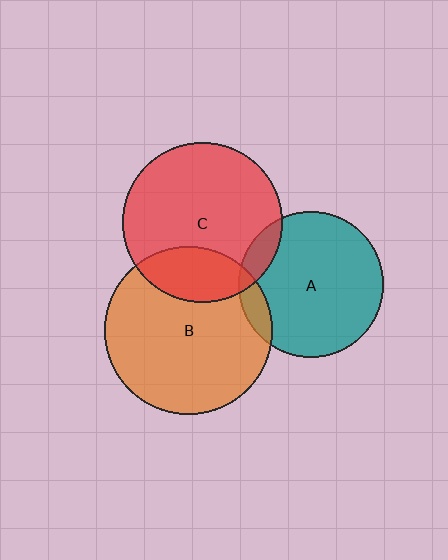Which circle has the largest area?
Circle B (orange).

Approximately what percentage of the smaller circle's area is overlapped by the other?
Approximately 10%.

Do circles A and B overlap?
Yes.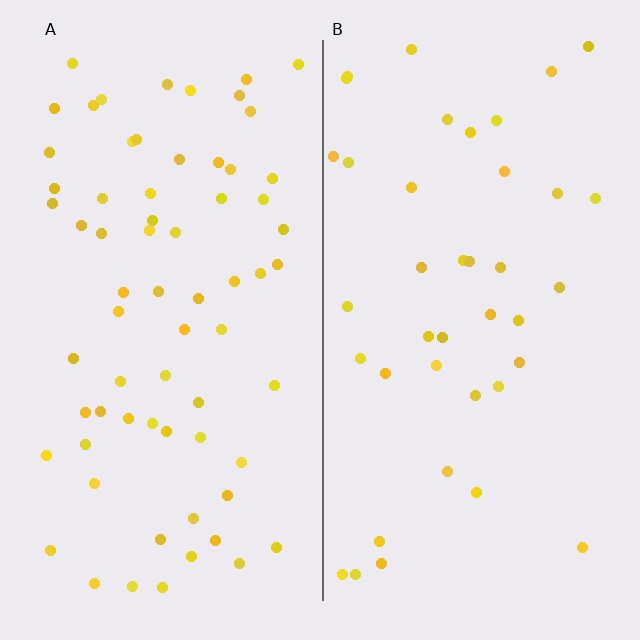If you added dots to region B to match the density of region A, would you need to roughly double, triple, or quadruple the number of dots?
Approximately double.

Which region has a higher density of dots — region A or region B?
A (the left).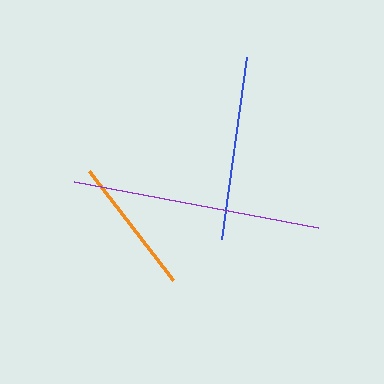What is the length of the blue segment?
The blue segment is approximately 184 pixels long.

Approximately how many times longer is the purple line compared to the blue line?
The purple line is approximately 1.4 times the length of the blue line.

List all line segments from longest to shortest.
From longest to shortest: purple, blue, orange.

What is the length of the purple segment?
The purple segment is approximately 248 pixels long.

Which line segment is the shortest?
The orange line is the shortest at approximately 138 pixels.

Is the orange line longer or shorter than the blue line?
The blue line is longer than the orange line.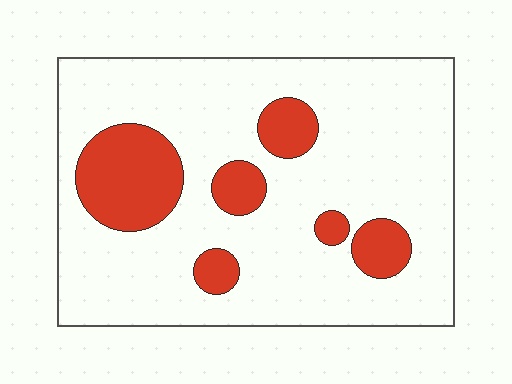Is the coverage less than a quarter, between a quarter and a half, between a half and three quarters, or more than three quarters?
Less than a quarter.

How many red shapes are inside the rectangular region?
6.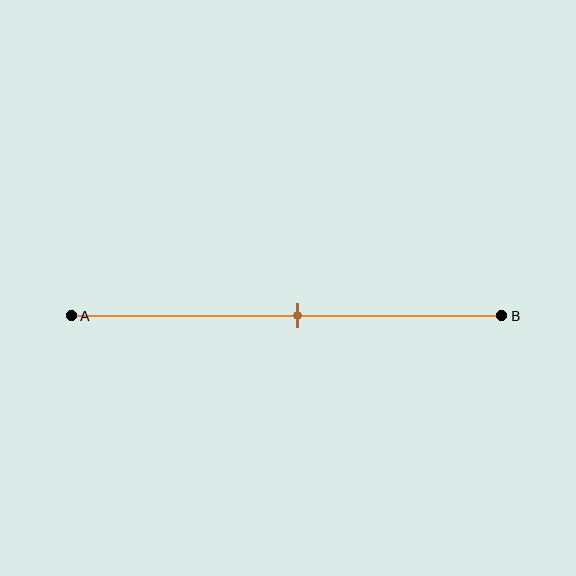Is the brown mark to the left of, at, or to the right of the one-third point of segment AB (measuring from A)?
The brown mark is to the right of the one-third point of segment AB.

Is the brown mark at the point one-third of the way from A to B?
No, the mark is at about 55% from A, not at the 33% one-third point.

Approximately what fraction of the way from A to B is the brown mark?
The brown mark is approximately 55% of the way from A to B.